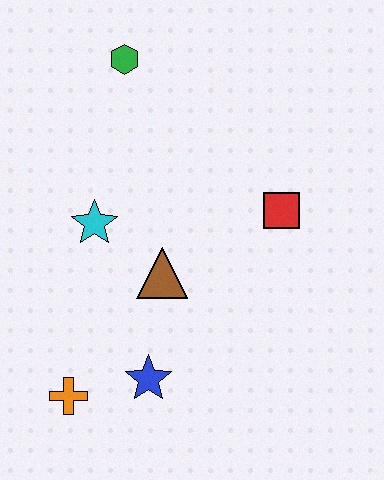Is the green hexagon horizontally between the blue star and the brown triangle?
No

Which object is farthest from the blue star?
The green hexagon is farthest from the blue star.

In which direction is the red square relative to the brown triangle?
The red square is to the right of the brown triangle.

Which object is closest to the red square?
The brown triangle is closest to the red square.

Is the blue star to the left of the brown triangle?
Yes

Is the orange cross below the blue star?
Yes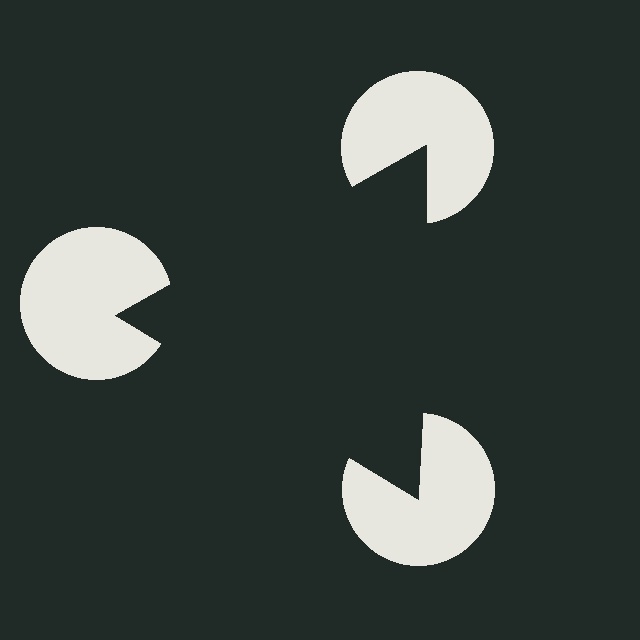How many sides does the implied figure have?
3 sides.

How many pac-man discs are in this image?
There are 3 — one at each vertex of the illusory triangle.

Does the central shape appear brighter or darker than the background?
It typically appears slightly darker than the background, even though no actual brightness change is drawn.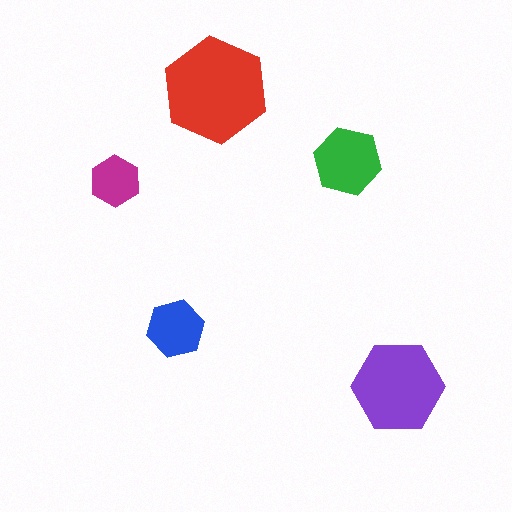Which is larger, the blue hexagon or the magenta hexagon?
The blue one.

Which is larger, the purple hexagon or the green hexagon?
The purple one.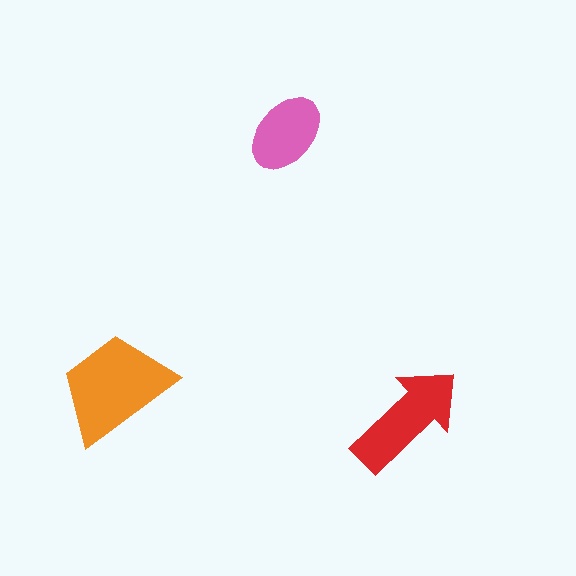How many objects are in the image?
There are 3 objects in the image.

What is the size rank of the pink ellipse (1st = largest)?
3rd.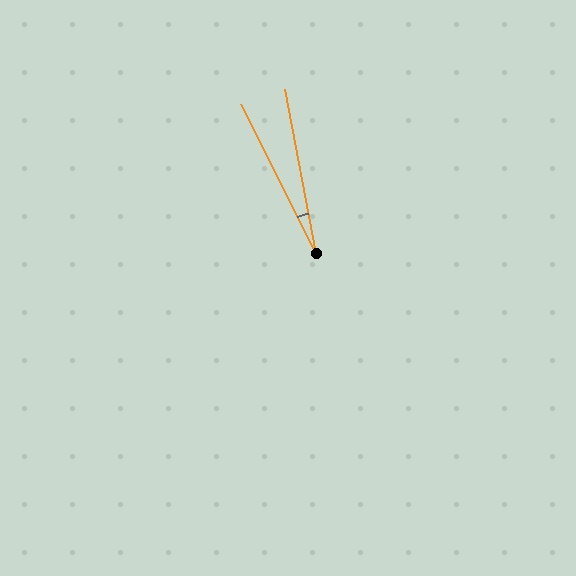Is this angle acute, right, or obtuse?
It is acute.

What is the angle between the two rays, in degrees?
Approximately 16 degrees.